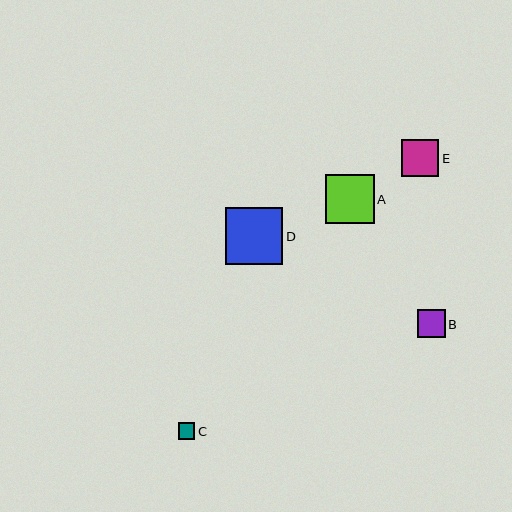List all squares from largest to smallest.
From largest to smallest: D, A, E, B, C.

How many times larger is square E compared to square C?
Square E is approximately 2.3 times the size of square C.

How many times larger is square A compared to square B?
Square A is approximately 1.7 times the size of square B.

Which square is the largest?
Square D is the largest with a size of approximately 57 pixels.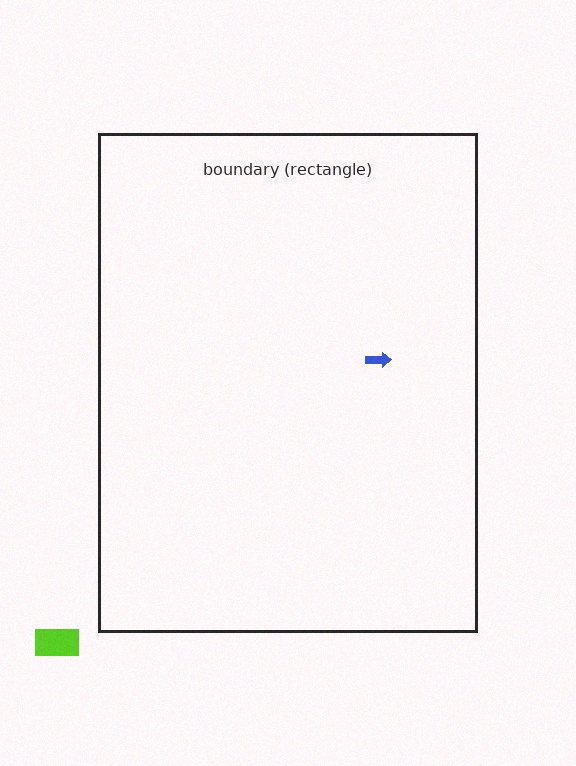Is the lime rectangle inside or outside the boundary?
Outside.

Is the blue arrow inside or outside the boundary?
Inside.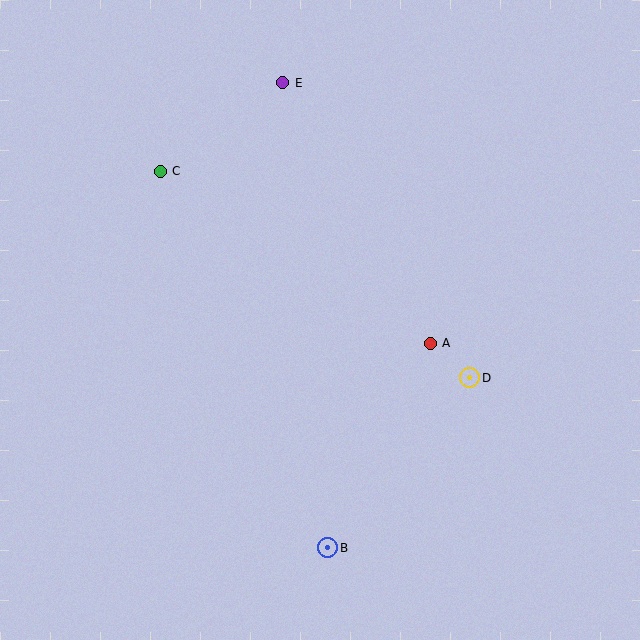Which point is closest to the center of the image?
Point A at (430, 343) is closest to the center.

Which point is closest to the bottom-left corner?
Point B is closest to the bottom-left corner.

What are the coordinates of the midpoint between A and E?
The midpoint between A and E is at (356, 213).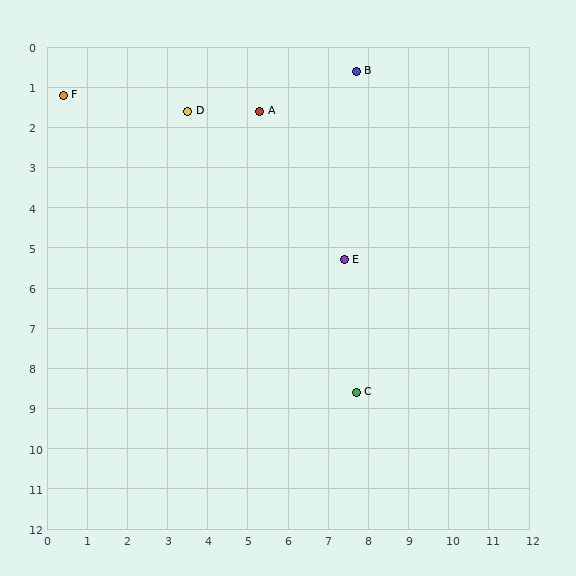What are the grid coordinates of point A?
Point A is at approximately (5.3, 1.6).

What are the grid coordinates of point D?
Point D is at approximately (3.5, 1.6).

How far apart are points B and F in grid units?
Points B and F are about 7.3 grid units apart.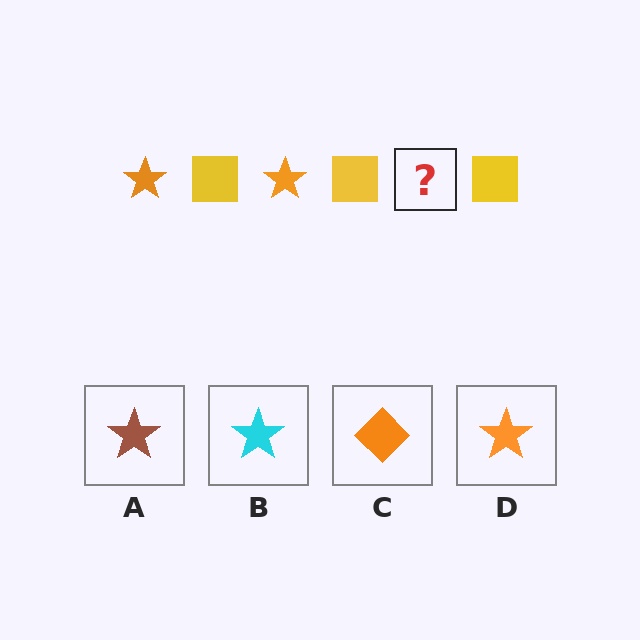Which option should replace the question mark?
Option D.